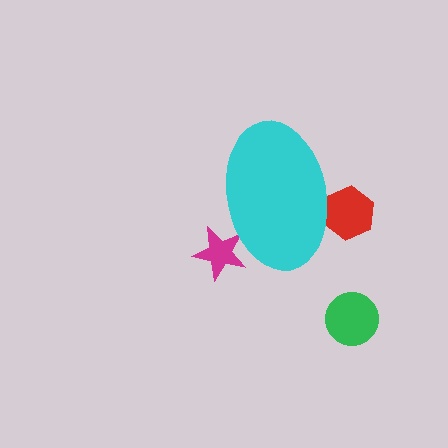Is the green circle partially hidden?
No, the green circle is fully visible.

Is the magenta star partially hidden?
Yes, the magenta star is partially hidden behind the cyan ellipse.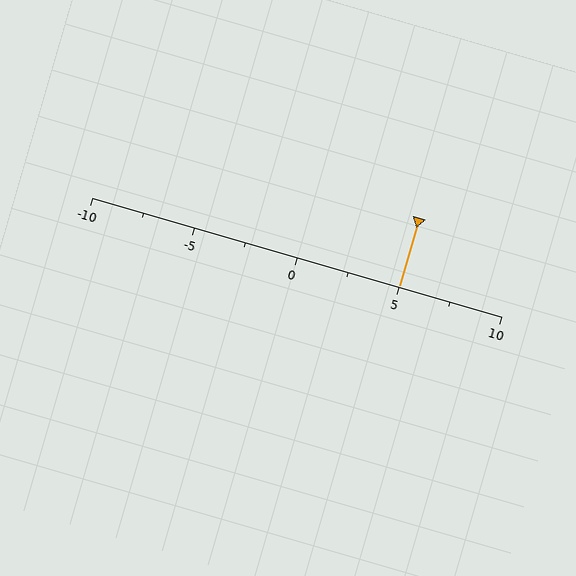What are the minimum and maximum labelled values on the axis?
The axis runs from -10 to 10.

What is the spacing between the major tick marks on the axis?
The major ticks are spaced 5 apart.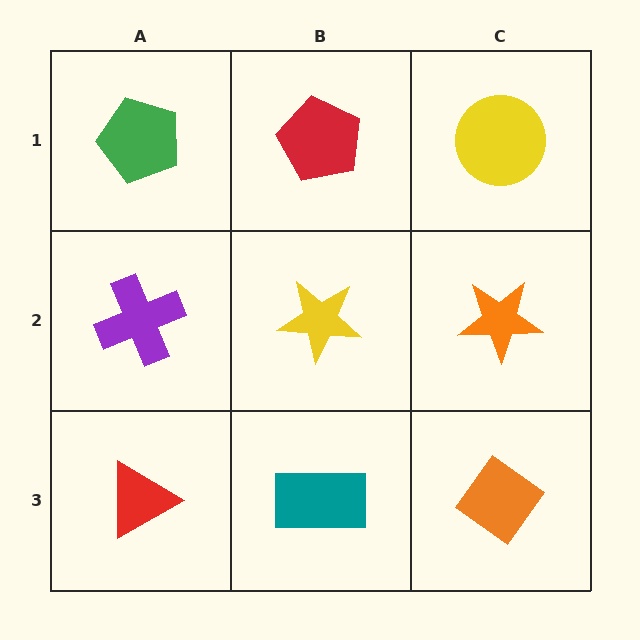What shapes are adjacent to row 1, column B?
A yellow star (row 2, column B), a green pentagon (row 1, column A), a yellow circle (row 1, column C).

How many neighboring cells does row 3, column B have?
3.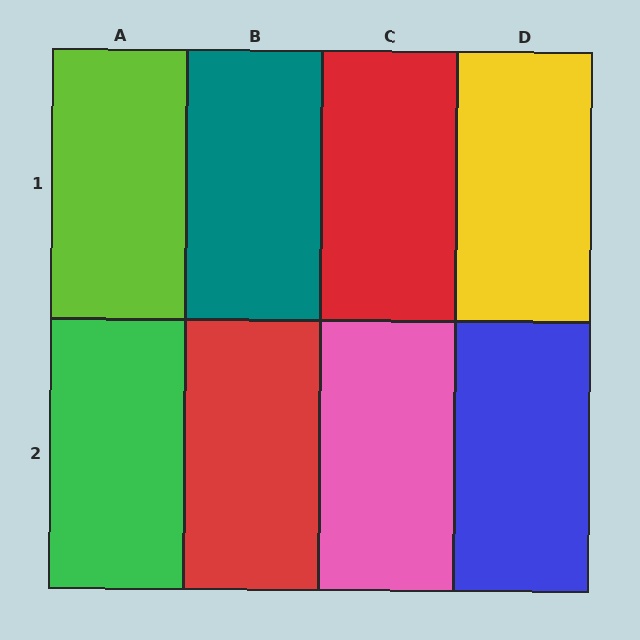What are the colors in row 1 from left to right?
Lime, teal, red, yellow.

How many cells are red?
2 cells are red.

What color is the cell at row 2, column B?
Red.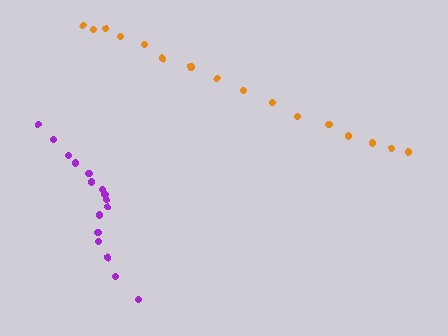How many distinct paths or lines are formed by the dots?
There are 2 distinct paths.